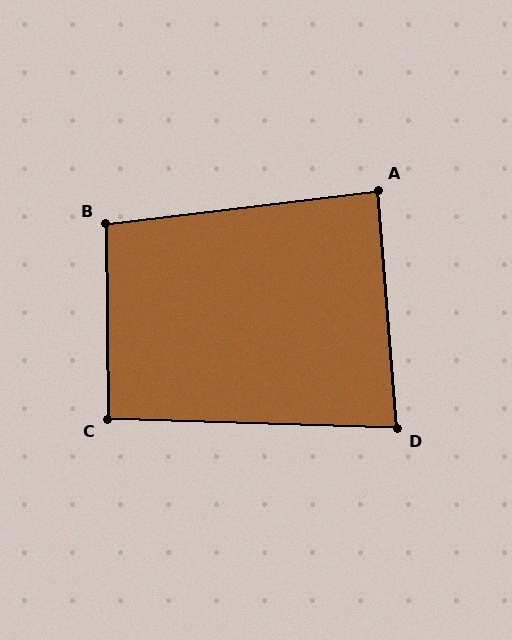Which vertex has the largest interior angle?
B, at approximately 96 degrees.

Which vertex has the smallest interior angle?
D, at approximately 84 degrees.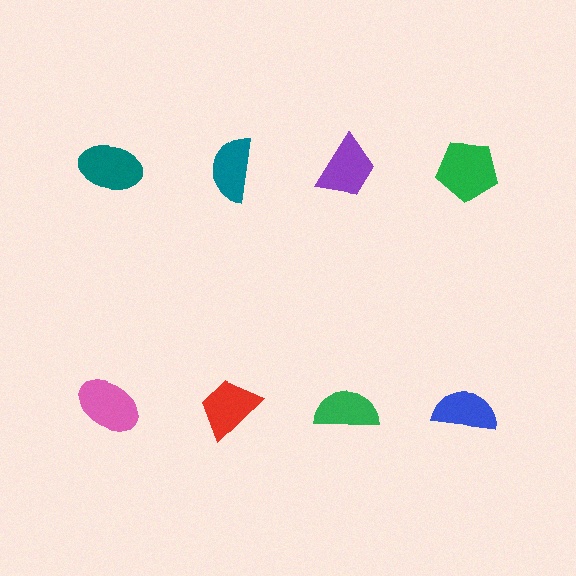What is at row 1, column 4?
A green pentagon.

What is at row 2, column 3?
A green semicircle.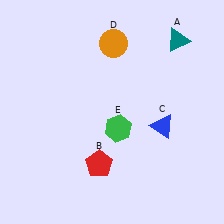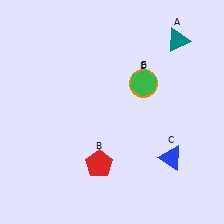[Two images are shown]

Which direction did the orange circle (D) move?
The orange circle (D) moved down.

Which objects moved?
The objects that moved are: the blue triangle (C), the orange circle (D), the green hexagon (E).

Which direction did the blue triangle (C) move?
The blue triangle (C) moved down.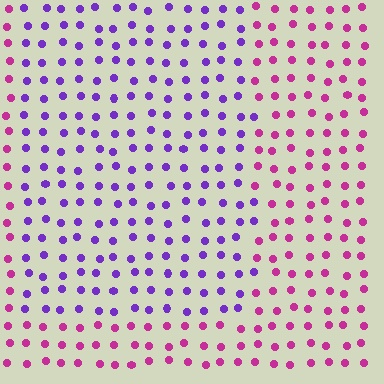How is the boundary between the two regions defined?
The boundary is defined purely by a slight shift in hue (about 50 degrees). Spacing, size, and orientation are identical on both sides.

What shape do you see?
I see a rectangle.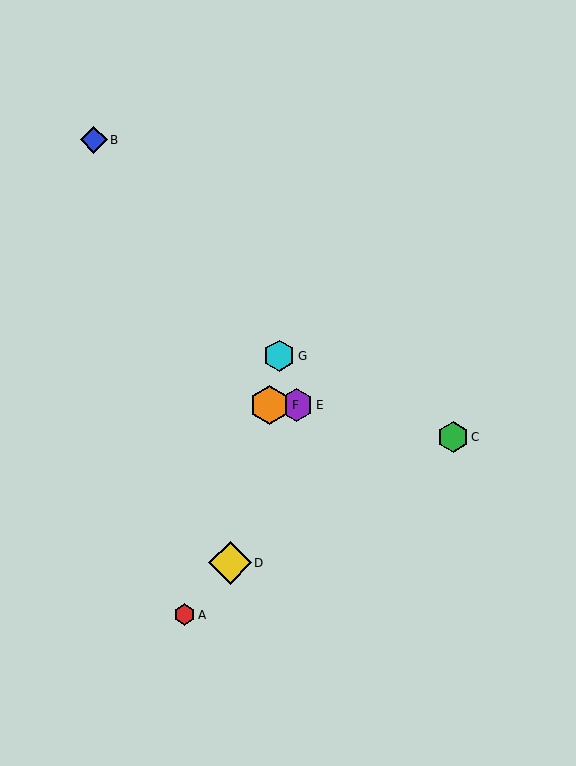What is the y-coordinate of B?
Object B is at y≈140.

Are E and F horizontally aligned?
Yes, both are at y≈405.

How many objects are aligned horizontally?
2 objects (E, F) are aligned horizontally.